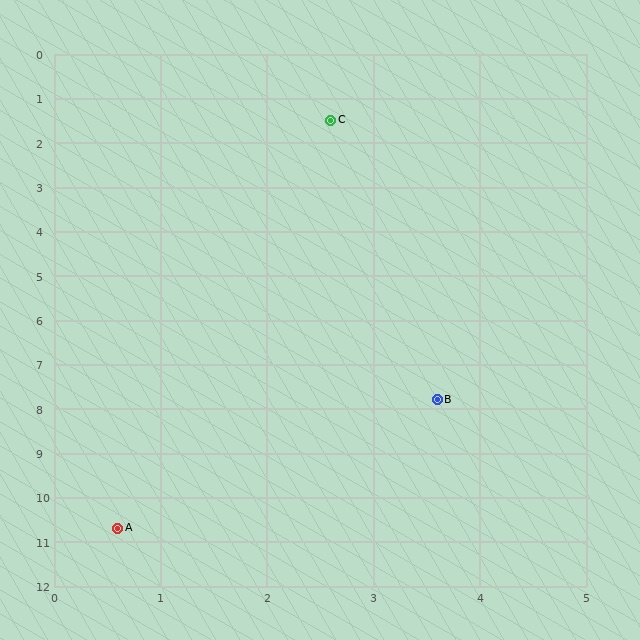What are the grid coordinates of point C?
Point C is at approximately (2.6, 1.5).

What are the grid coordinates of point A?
Point A is at approximately (0.6, 10.7).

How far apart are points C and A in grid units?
Points C and A are about 9.4 grid units apart.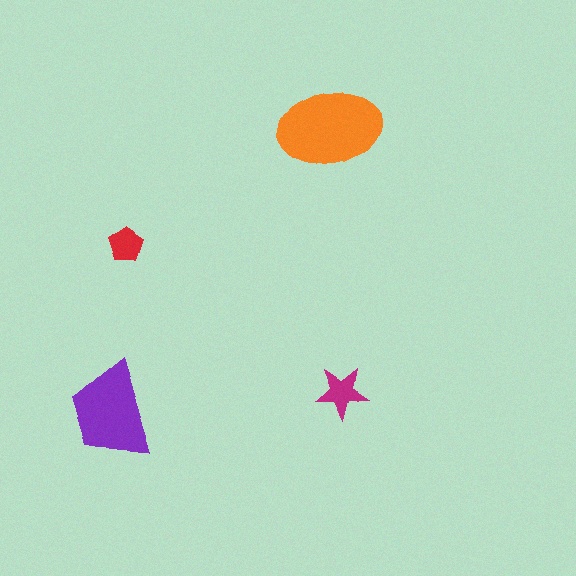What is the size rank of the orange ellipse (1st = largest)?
1st.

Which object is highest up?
The orange ellipse is topmost.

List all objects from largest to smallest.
The orange ellipse, the purple trapezoid, the magenta star, the red pentagon.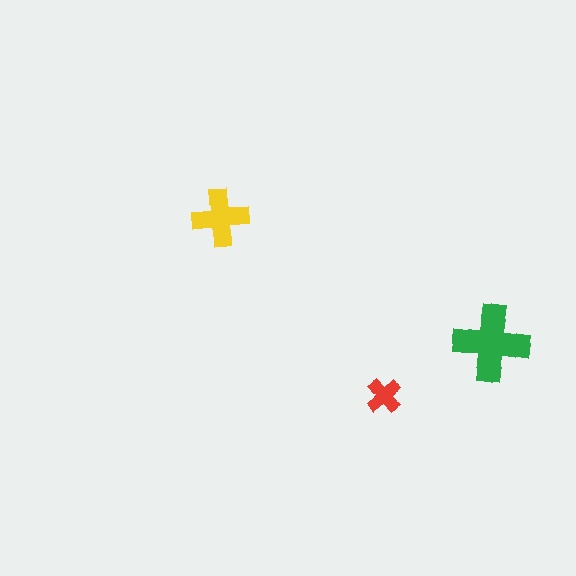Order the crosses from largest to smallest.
the green one, the yellow one, the red one.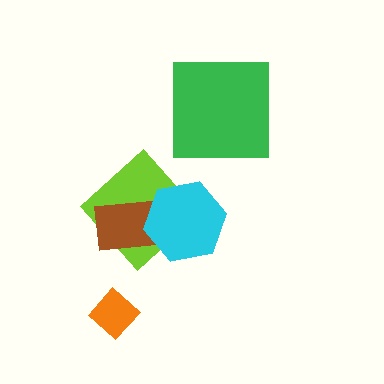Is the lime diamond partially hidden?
Yes, it is partially covered by another shape.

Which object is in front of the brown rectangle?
The cyan hexagon is in front of the brown rectangle.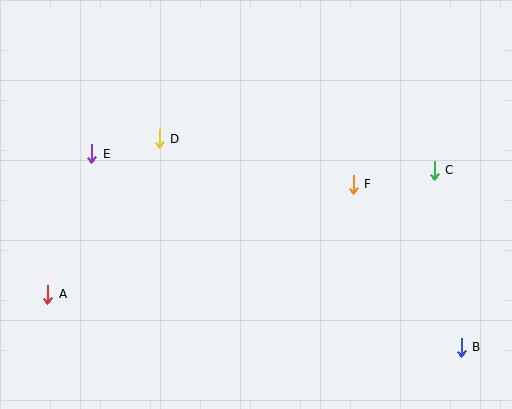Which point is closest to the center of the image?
Point F at (353, 184) is closest to the center.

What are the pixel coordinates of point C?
Point C is at (434, 170).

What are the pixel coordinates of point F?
Point F is at (353, 184).